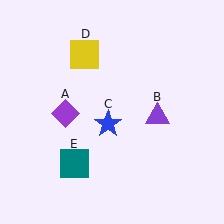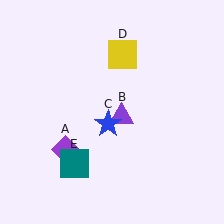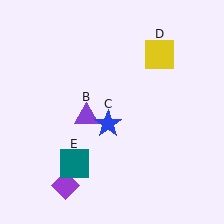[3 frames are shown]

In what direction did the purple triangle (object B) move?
The purple triangle (object B) moved left.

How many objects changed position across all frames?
3 objects changed position: purple diamond (object A), purple triangle (object B), yellow square (object D).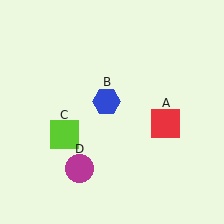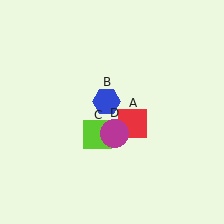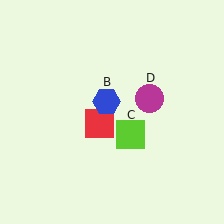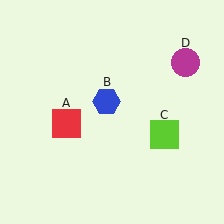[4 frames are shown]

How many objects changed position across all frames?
3 objects changed position: red square (object A), lime square (object C), magenta circle (object D).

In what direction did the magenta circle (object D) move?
The magenta circle (object D) moved up and to the right.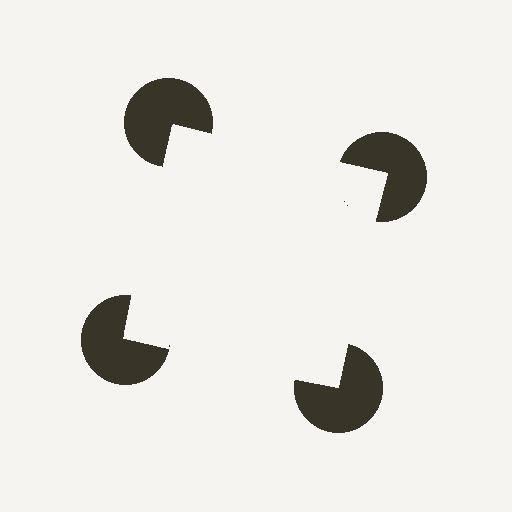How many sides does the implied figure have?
4 sides.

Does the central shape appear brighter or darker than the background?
It typically appears slightly brighter than the background, even though no actual brightness change is drawn.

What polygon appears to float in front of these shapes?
An illusory square — its edges are inferred from the aligned wedge cuts in the pac-man discs, not physically drawn.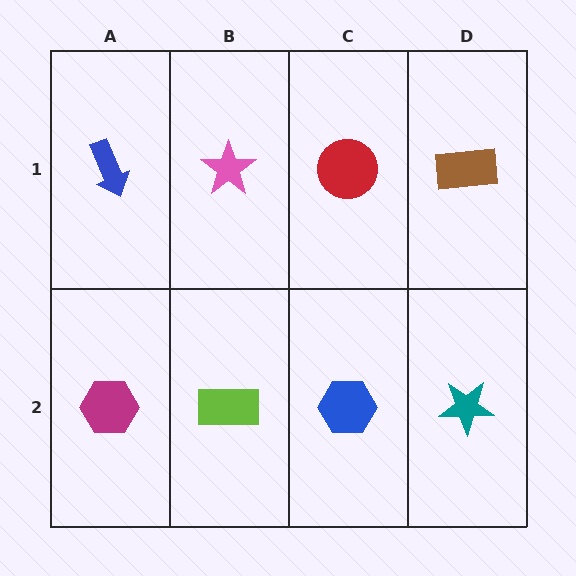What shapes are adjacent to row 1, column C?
A blue hexagon (row 2, column C), a pink star (row 1, column B), a brown rectangle (row 1, column D).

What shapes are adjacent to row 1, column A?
A magenta hexagon (row 2, column A), a pink star (row 1, column B).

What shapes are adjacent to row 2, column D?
A brown rectangle (row 1, column D), a blue hexagon (row 2, column C).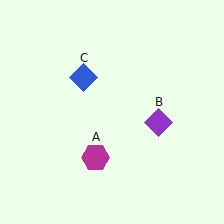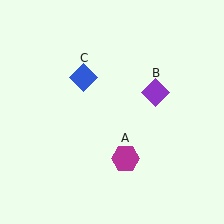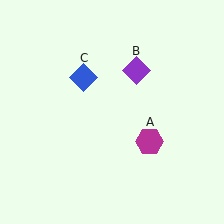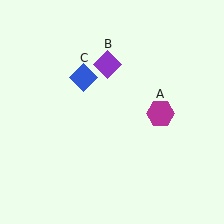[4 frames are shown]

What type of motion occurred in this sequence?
The magenta hexagon (object A), purple diamond (object B) rotated counterclockwise around the center of the scene.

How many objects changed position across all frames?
2 objects changed position: magenta hexagon (object A), purple diamond (object B).